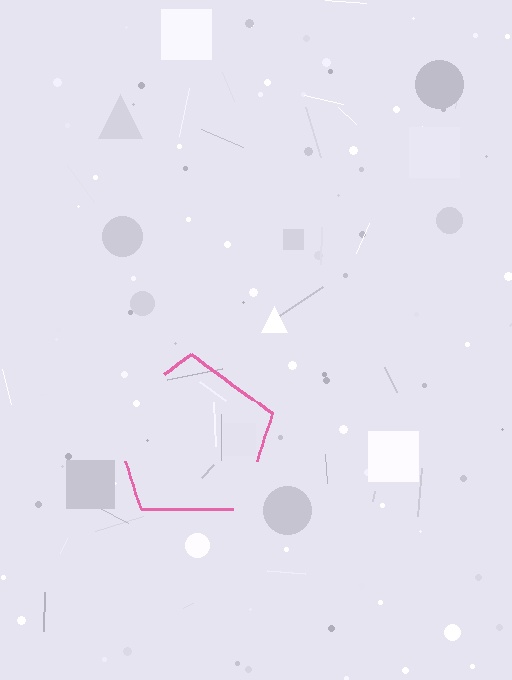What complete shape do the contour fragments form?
The contour fragments form a pentagon.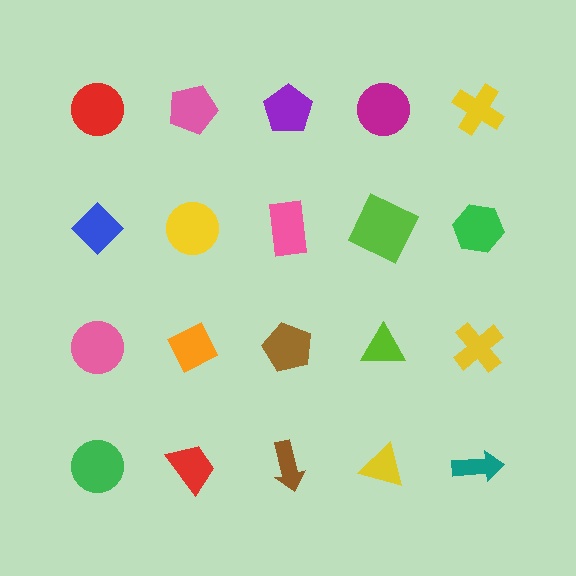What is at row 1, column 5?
A yellow cross.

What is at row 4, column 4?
A yellow triangle.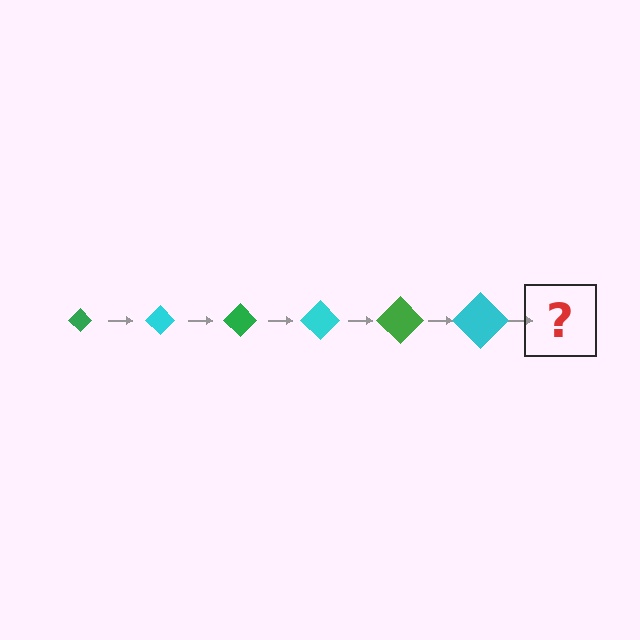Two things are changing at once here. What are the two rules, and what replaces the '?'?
The two rules are that the diamond grows larger each step and the color cycles through green and cyan. The '?' should be a green diamond, larger than the previous one.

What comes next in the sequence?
The next element should be a green diamond, larger than the previous one.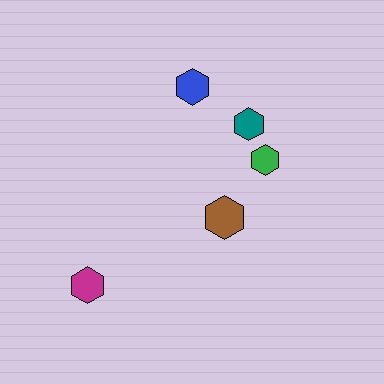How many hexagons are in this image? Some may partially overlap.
There are 5 hexagons.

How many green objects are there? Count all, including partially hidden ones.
There is 1 green object.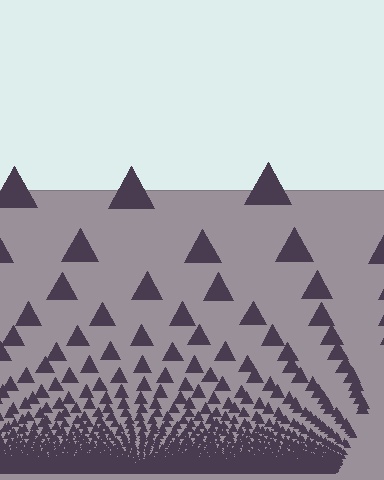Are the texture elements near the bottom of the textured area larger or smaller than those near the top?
Smaller. The gradient is inverted — elements near the bottom are smaller and denser.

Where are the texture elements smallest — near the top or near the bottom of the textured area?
Near the bottom.